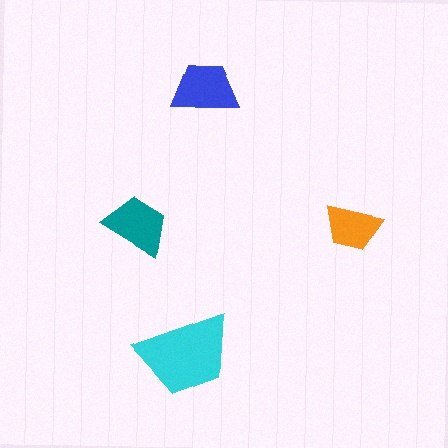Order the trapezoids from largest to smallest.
the cyan one, the blue one, the teal one, the orange one.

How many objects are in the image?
There are 4 objects in the image.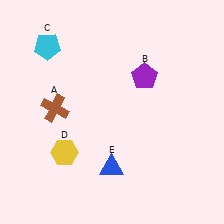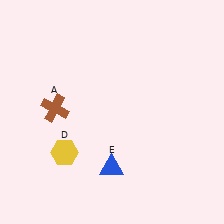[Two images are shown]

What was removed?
The purple pentagon (B), the cyan pentagon (C) were removed in Image 2.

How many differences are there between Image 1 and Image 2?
There are 2 differences between the two images.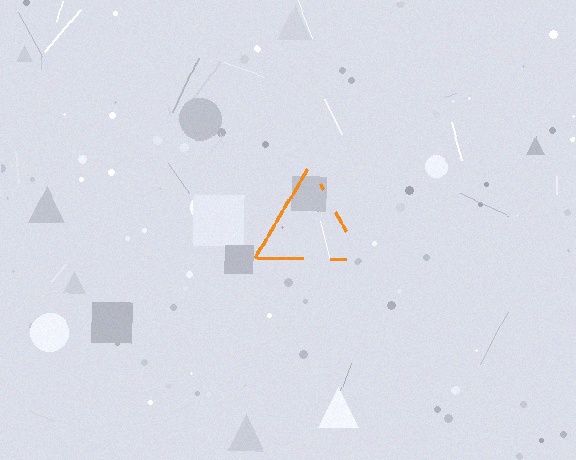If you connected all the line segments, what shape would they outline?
They would outline a triangle.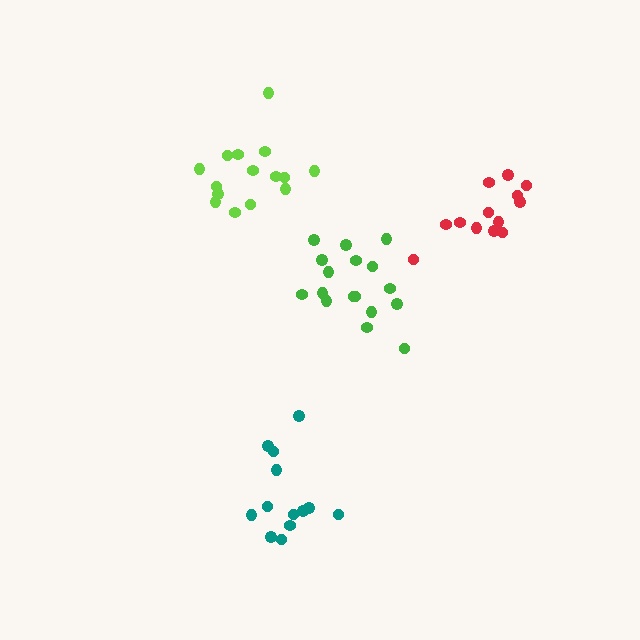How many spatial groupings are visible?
There are 4 spatial groupings.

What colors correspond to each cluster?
The clusters are colored: teal, green, lime, red.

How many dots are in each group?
Group 1: 13 dots, Group 2: 17 dots, Group 3: 15 dots, Group 4: 13 dots (58 total).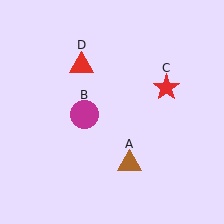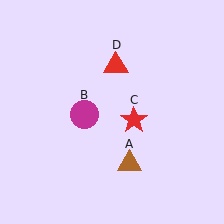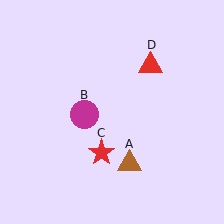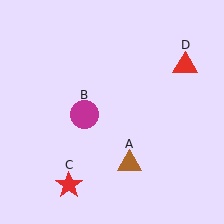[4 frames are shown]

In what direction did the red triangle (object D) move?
The red triangle (object D) moved right.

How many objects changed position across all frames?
2 objects changed position: red star (object C), red triangle (object D).